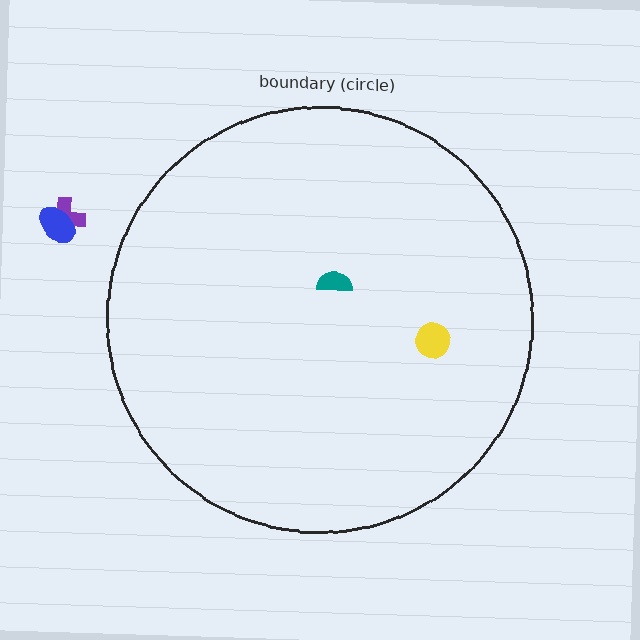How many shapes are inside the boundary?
2 inside, 2 outside.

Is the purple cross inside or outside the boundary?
Outside.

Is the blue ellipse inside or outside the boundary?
Outside.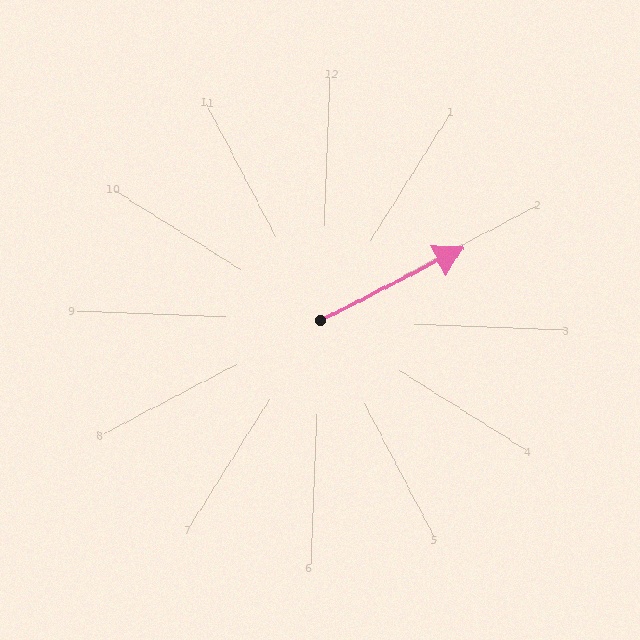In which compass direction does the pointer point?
Northeast.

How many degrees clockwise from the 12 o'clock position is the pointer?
Approximately 61 degrees.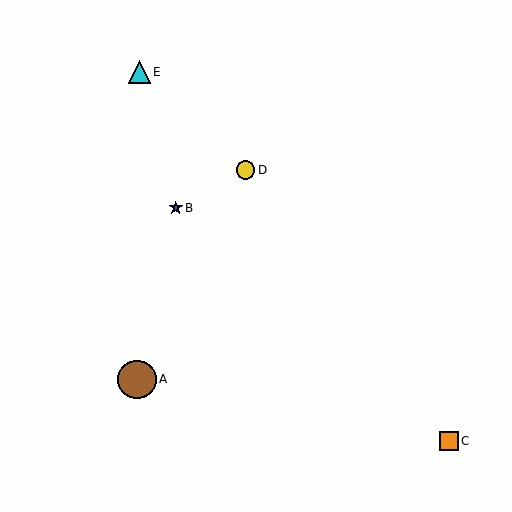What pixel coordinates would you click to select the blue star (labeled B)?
Click at (176, 208) to select the blue star B.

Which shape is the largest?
The brown circle (labeled A) is the largest.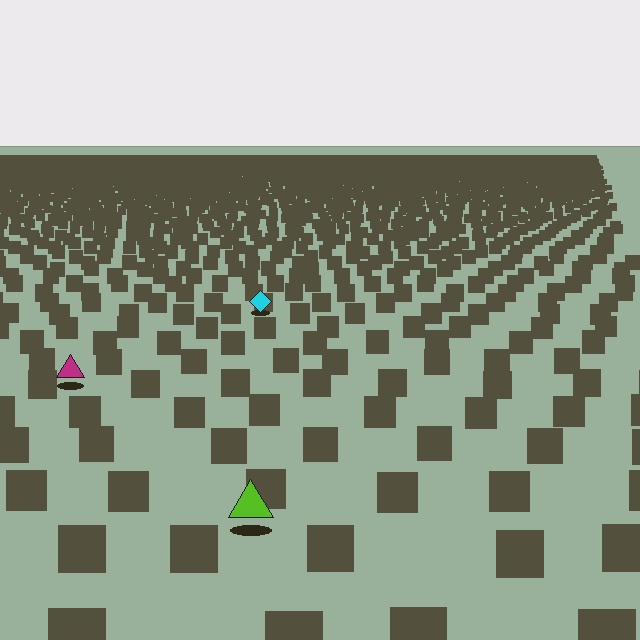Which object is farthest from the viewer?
The cyan diamond is farthest from the viewer. It appears smaller and the ground texture around it is denser.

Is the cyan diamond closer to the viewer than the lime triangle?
No. The lime triangle is closer — you can tell from the texture gradient: the ground texture is coarser near it.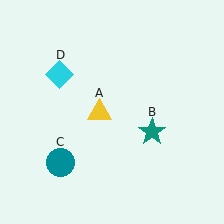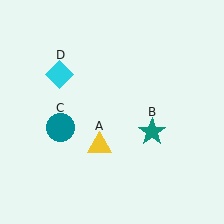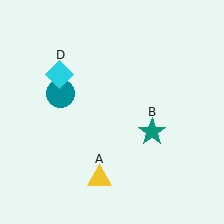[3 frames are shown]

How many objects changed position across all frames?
2 objects changed position: yellow triangle (object A), teal circle (object C).